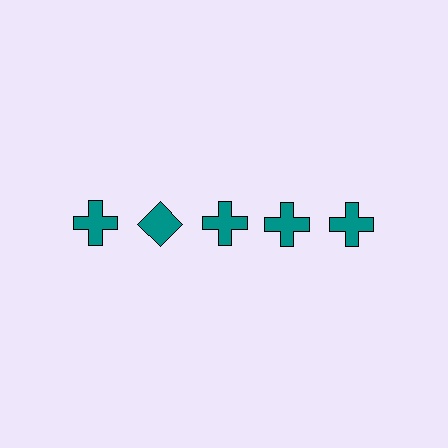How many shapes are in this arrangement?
There are 5 shapes arranged in a grid pattern.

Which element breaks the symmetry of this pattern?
The teal diamond in the top row, second from left column breaks the symmetry. All other shapes are teal crosses.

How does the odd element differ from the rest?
It has a different shape: diamond instead of cross.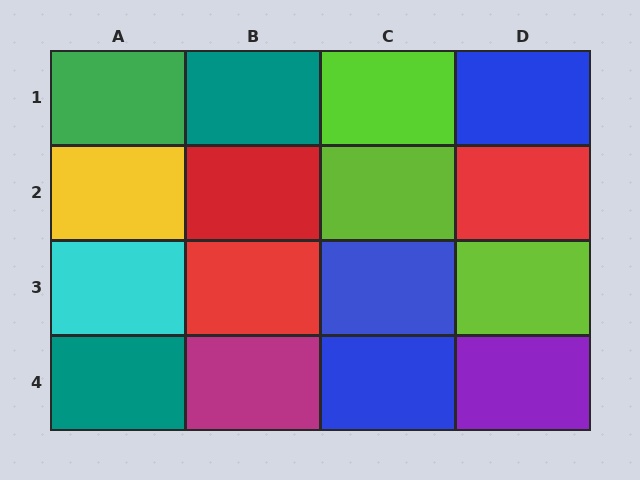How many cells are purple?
1 cell is purple.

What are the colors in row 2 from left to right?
Yellow, red, lime, red.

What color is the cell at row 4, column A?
Teal.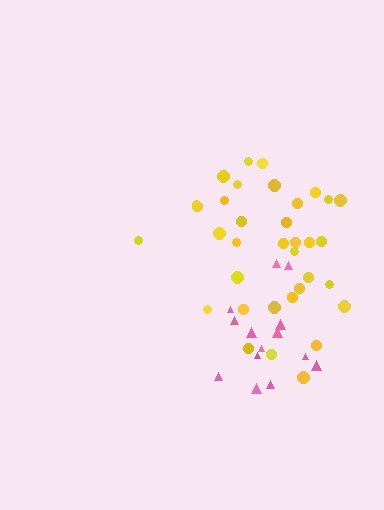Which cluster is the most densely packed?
Pink.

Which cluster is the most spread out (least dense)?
Yellow.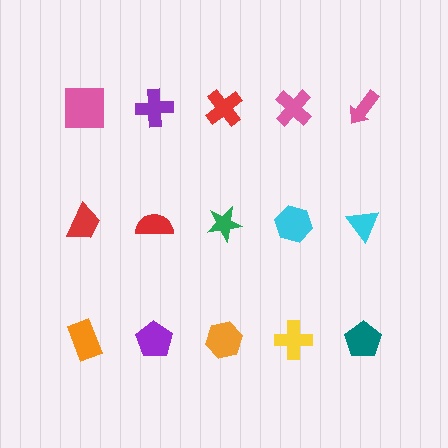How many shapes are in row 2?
5 shapes.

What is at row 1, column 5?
A pink arrow.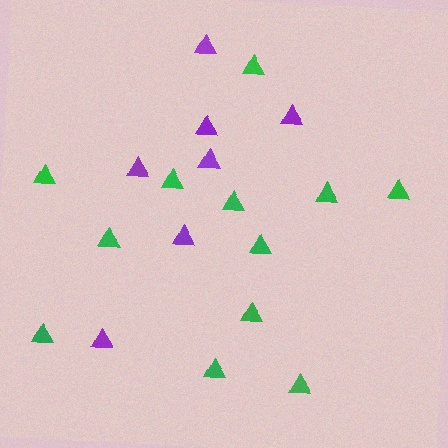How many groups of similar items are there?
There are 2 groups: one group of green triangles (12) and one group of purple triangles (7).